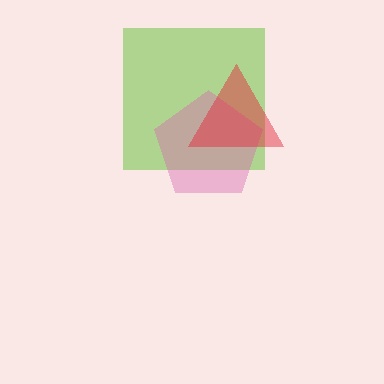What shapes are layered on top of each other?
The layered shapes are: a lime square, a pink pentagon, a red triangle.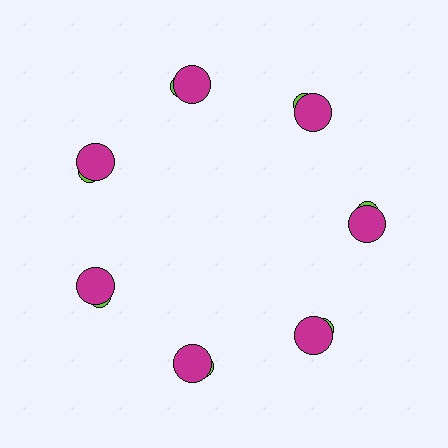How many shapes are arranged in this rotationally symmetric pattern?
There are 14 shapes, arranged in 7 groups of 2.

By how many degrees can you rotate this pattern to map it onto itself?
The pattern maps onto itself every 51 degrees of rotation.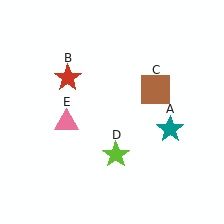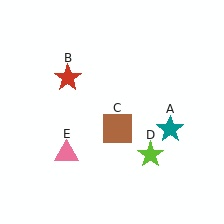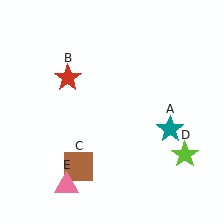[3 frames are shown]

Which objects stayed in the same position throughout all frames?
Teal star (object A) and red star (object B) remained stationary.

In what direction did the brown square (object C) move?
The brown square (object C) moved down and to the left.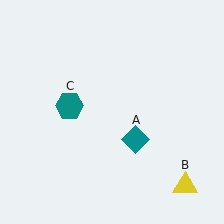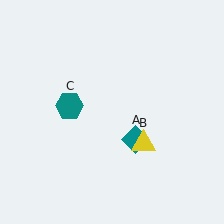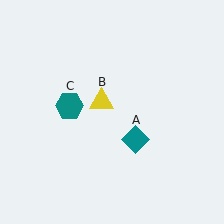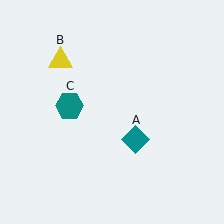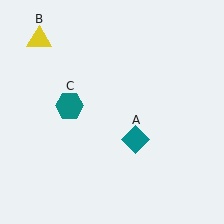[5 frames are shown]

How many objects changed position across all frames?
1 object changed position: yellow triangle (object B).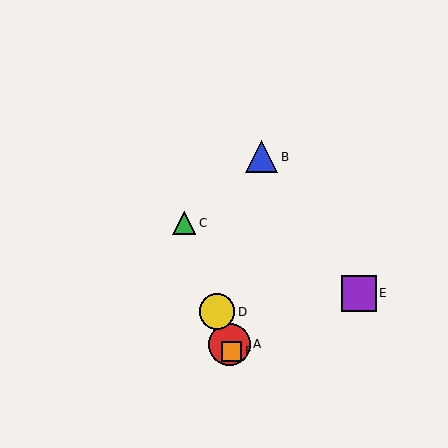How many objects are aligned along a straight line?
4 objects (A, C, D, F) are aligned along a straight line.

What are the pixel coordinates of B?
Object B is at (262, 157).